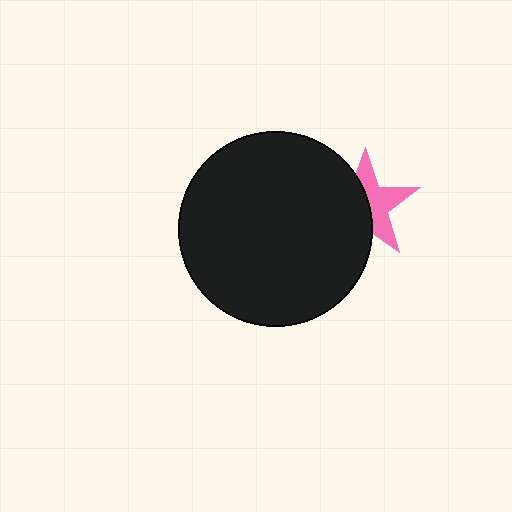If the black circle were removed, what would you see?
You would see the complete pink star.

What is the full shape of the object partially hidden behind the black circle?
The partially hidden object is a pink star.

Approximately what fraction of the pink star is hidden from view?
Roughly 50% of the pink star is hidden behind the black circle.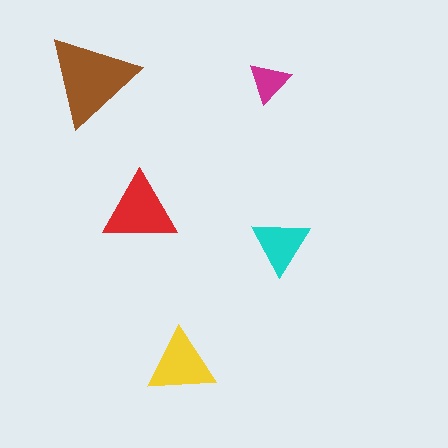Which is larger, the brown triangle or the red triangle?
The brown one.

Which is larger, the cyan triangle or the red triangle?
The red one.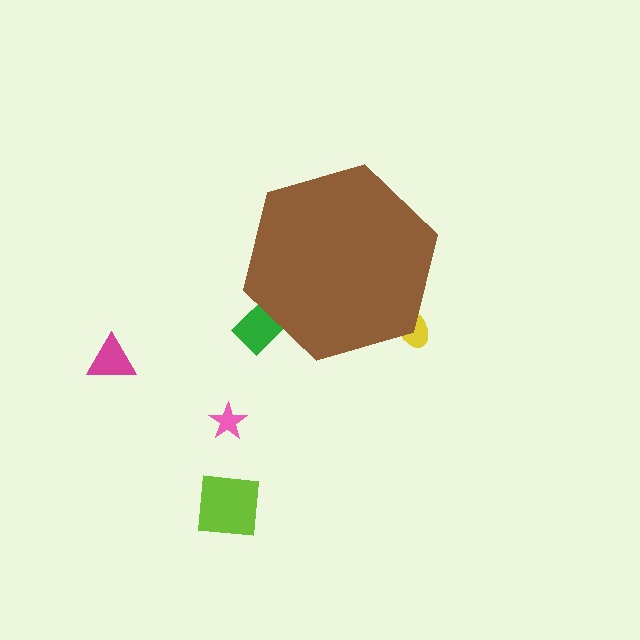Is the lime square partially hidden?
No, the lime square is fully visible.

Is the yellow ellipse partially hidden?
Yes, the yellow ellipse is partially hidden behind the brown hexagon.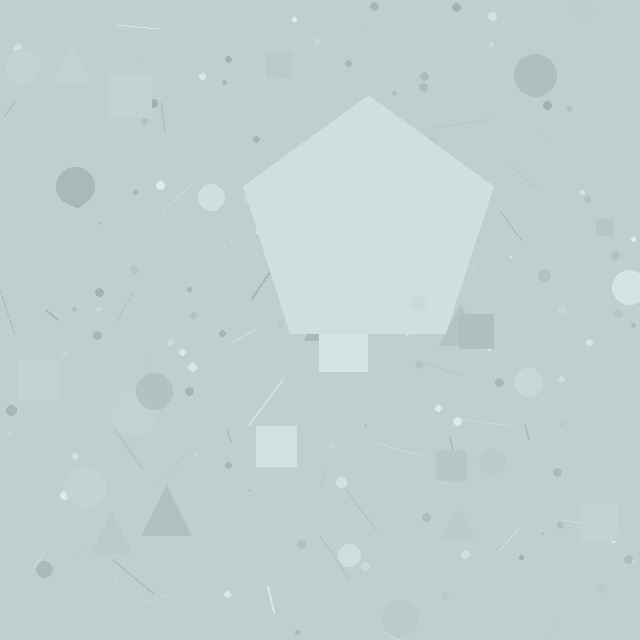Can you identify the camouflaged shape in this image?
The camouflaged shape is a pentagon.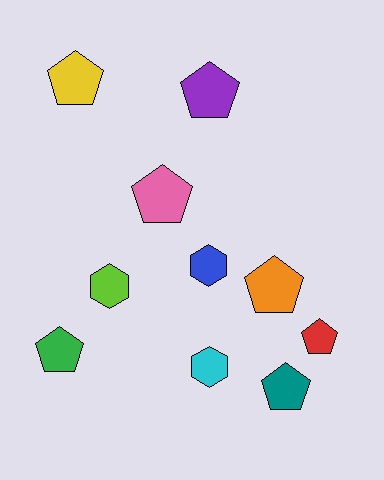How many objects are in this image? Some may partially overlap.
There are 10 objects.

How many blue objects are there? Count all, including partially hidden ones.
There is 1 blue object.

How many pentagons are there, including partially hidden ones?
There are 7 pentagons.